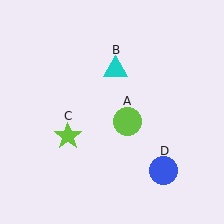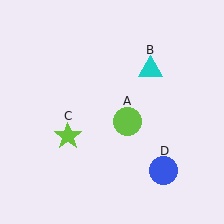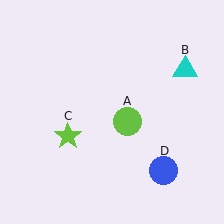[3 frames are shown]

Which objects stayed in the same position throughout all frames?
Lime circle (object A) and lime star (object C) and blue circle (object D) remained stationary.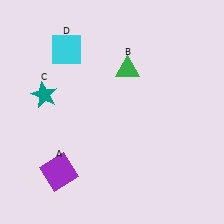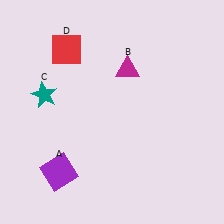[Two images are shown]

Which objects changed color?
B changed from green to magenta. D changed from cyan to red.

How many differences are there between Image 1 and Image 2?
There are 2 differences between the two images.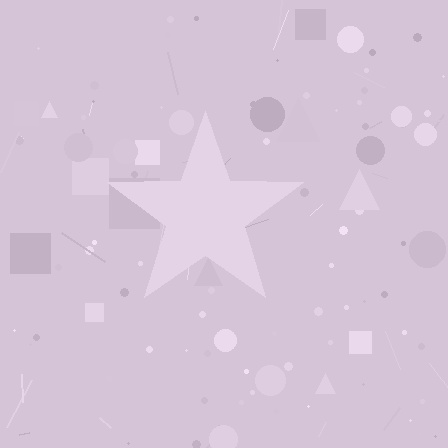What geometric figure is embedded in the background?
A star is embedded in the background.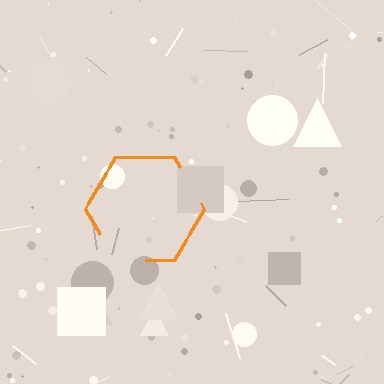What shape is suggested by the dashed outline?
The dashed outline suggests a hexagon.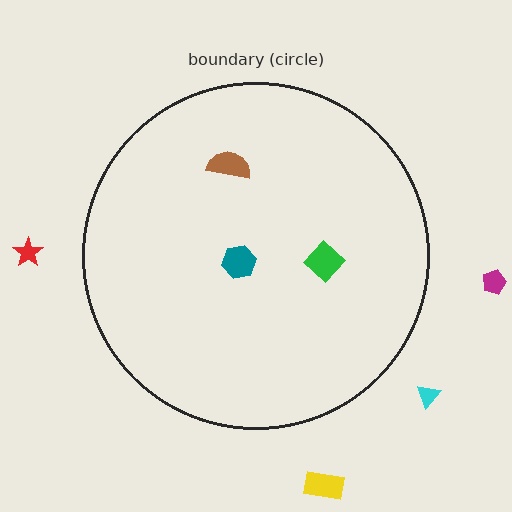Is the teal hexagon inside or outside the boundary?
Inside.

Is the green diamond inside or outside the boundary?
Inside.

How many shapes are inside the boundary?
3 inside, 4 outside.